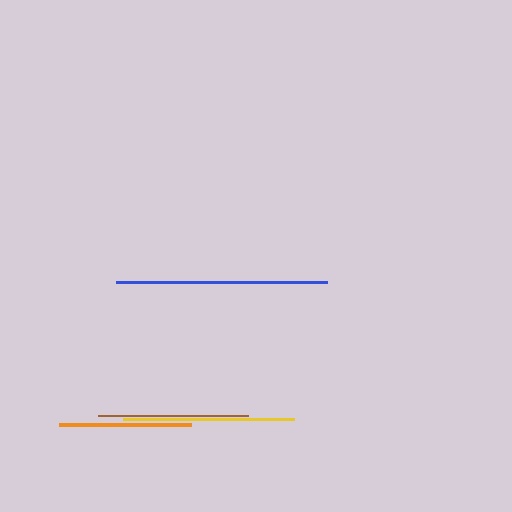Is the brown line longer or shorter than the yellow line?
The yellow line is longer than the brown line.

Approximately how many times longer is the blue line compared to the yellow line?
The blue line is approximately 1.2 times the length of the yellow line.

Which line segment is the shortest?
The orange line is the shortest at approximately 132 pixels.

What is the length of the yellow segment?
The yellow segment is approximately 171 pixels long.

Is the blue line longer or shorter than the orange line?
The blue line is longer than the orange line.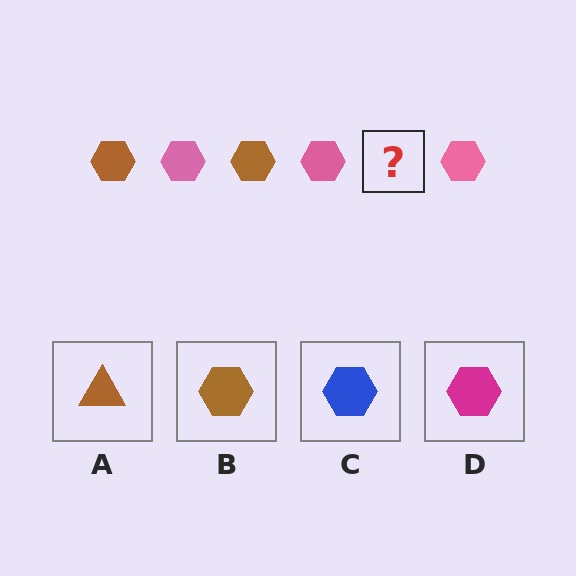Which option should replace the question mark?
Option B.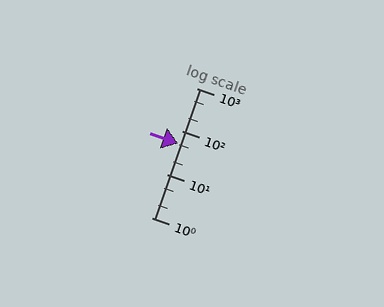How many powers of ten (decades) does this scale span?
The scale spans 3 decades, from 1 to 1000.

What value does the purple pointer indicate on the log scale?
The pointer indicates approximately 53.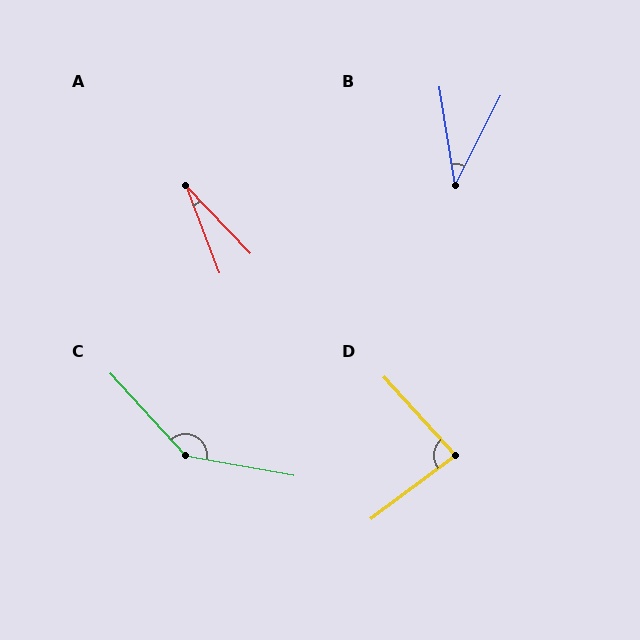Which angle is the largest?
C, at approximately 143 degrees.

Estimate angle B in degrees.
Approximately 36 degrees.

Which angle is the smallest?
A, at approximately 23 degrees.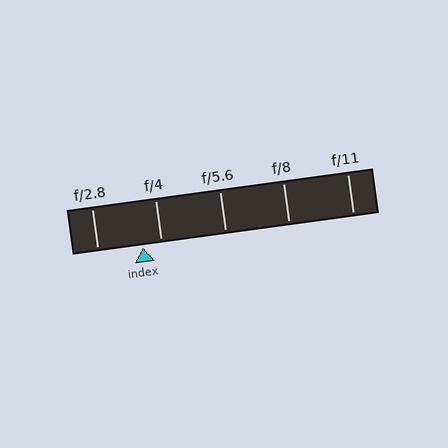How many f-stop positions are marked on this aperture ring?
There are 5 f-stop positions marked.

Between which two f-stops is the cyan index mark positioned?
The index mark is between f/2.8 and f/4.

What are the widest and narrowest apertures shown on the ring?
The widest aperture shown is f/2.8 and the narrowest is f/11.